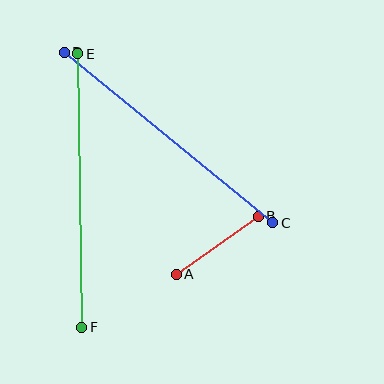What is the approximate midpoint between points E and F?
The midpoint is at approximately (80, 190) pixels.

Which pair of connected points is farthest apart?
Points E and F are farthest apart.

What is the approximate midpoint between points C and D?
The midpoint is at approximately (169, 138) pixels.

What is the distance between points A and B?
The distance is approximately 101 pixels.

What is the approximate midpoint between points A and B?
The midpoint is at approximately (217, 245) pixels.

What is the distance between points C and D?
The distance is approximately 269 pixels.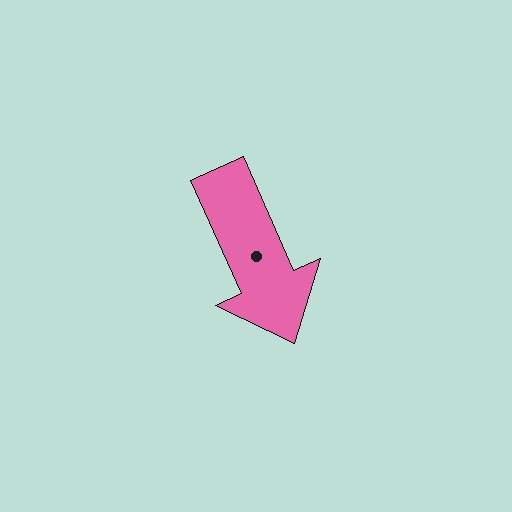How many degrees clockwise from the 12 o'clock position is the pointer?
Approximately 156 degrees.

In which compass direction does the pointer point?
Southeast.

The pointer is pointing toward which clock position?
Roughly 5 o'clock.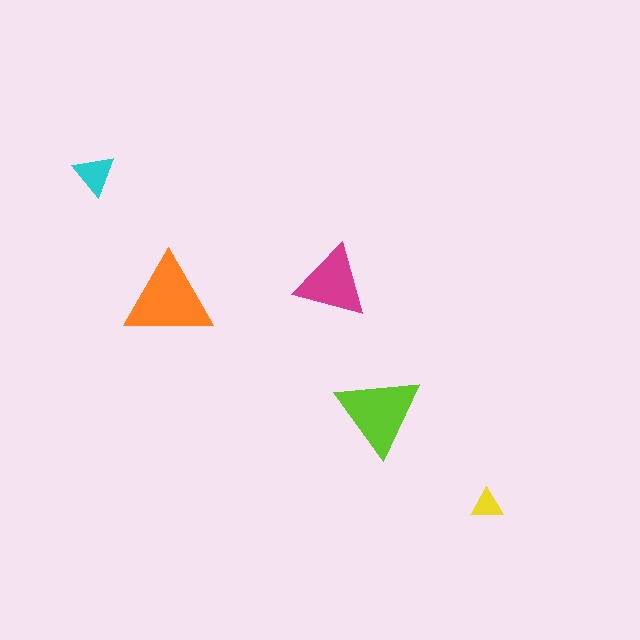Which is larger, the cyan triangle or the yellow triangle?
The cyan one.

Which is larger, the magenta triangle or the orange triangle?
The orange one.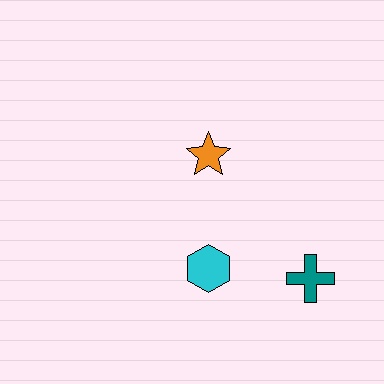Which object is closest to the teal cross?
The cyan hexagon is closest to the teal cross.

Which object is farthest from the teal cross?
The orange star is farthest from the teal cross.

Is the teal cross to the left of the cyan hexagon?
No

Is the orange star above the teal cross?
Yes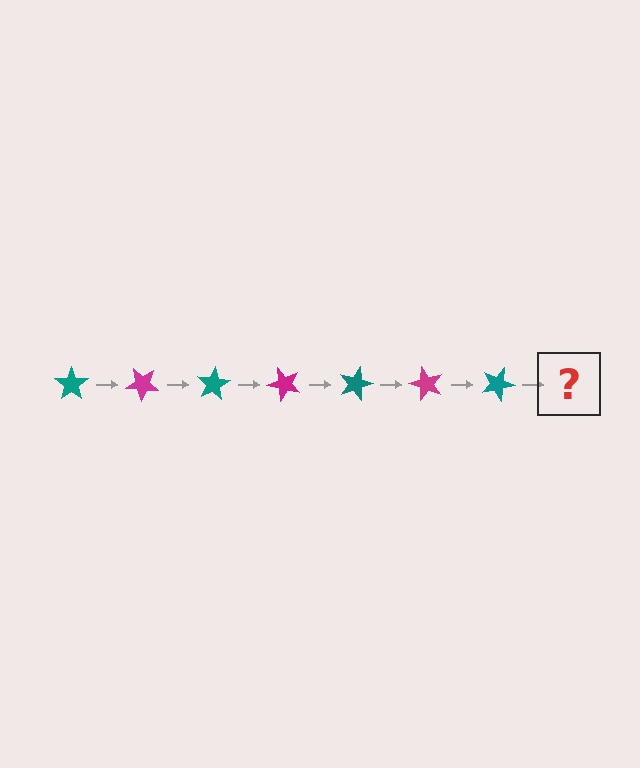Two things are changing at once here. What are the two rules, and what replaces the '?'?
The two rules are that it rotates 40 degrees each step and the color cycles through teal and magenta. The '?' should be a magenta star, rotated 280 degrees from the start.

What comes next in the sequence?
The next element should be a magenta star, rotated 280 degrees from the start.